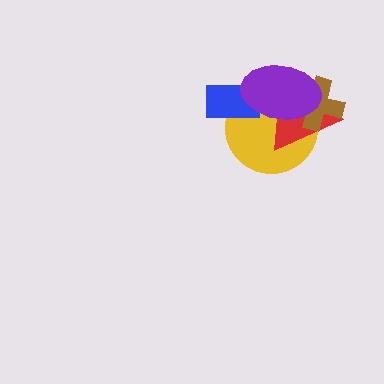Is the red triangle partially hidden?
Yes, it is partially covered by another shape.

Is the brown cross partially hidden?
Yes, it is partially covered by another shape.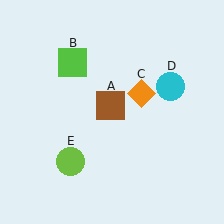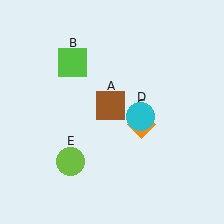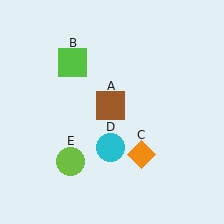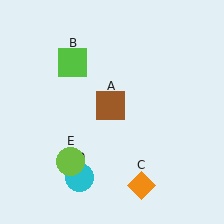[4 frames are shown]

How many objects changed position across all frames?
2 objects changed position: orange diamond (object C), cyan circle (object D).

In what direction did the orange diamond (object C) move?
The orange diamond (object C) moved down.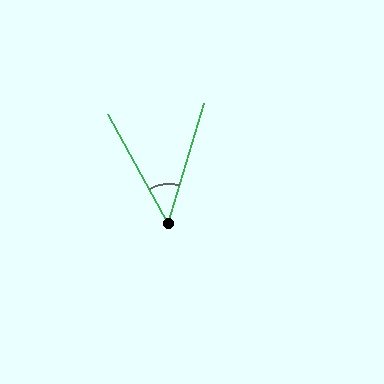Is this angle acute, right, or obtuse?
It is acute.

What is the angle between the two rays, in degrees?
Approximately 45 degrees.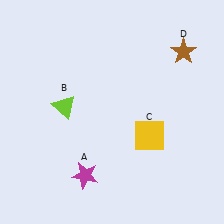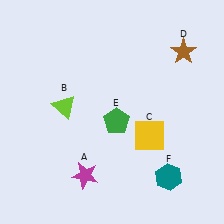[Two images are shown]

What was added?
A green pentagon (E), a teal hexagon (F) were added in Image 2.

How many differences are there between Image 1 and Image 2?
There are 2 differences between the two images.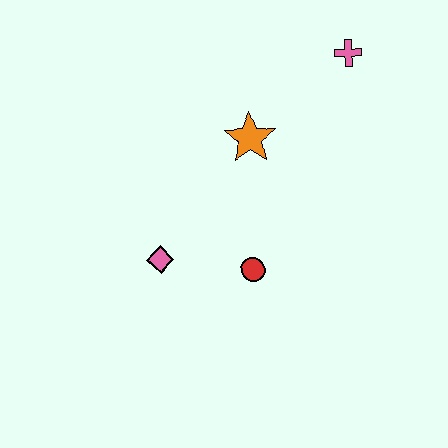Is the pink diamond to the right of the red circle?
No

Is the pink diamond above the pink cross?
No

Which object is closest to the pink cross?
The orange star is closest to the pink cross.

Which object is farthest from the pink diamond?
The pink cross is farthest from the pink diamond.